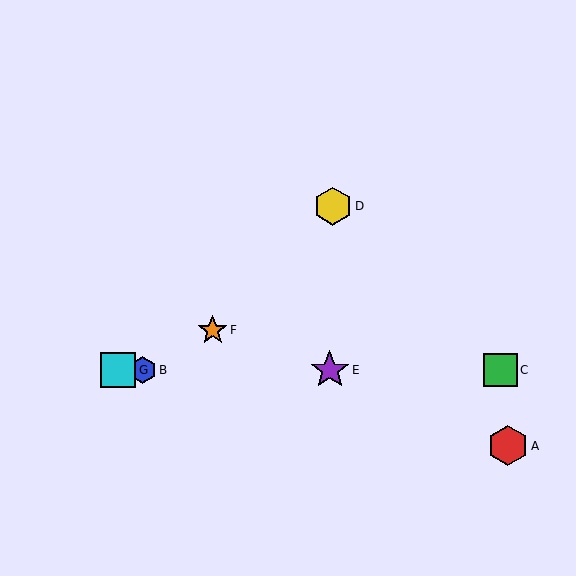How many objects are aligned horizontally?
4 objects (B, C, E, G) are aligned horizontally.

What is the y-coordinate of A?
Object A is at y≈446.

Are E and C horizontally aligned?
Yes, both are at y≈370.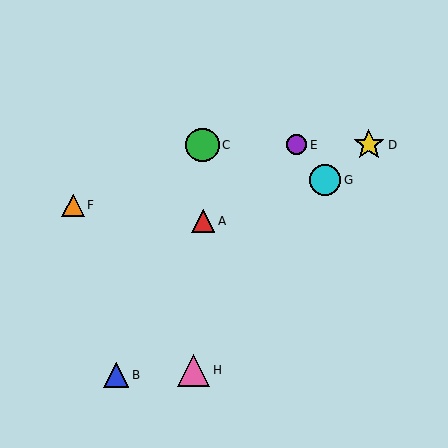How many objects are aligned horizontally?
3 objects (C, D, E) are aligned horizontally.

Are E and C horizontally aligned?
Yes, both are at y≈145.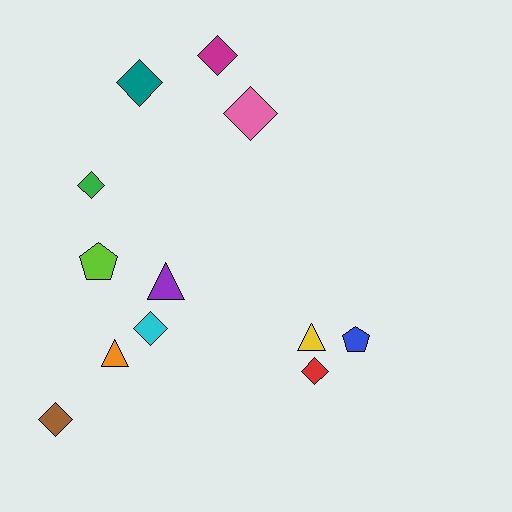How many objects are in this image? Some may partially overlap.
There are 12 objects.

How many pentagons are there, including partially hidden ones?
There are 2 pentagons.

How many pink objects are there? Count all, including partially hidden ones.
There is 1 pink object.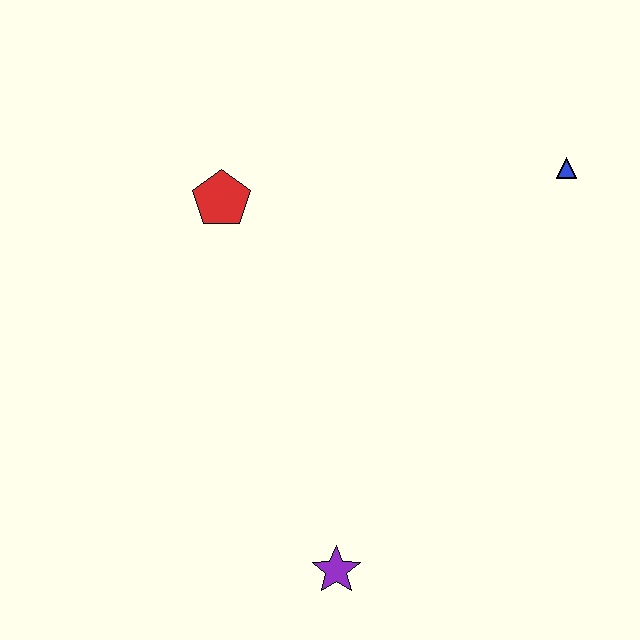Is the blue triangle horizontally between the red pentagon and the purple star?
No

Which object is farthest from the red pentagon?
The purple star is farthest from the red pentagon.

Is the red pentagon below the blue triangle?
Yes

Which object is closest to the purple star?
The red pentagon is closest to the purple star.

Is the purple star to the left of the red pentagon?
No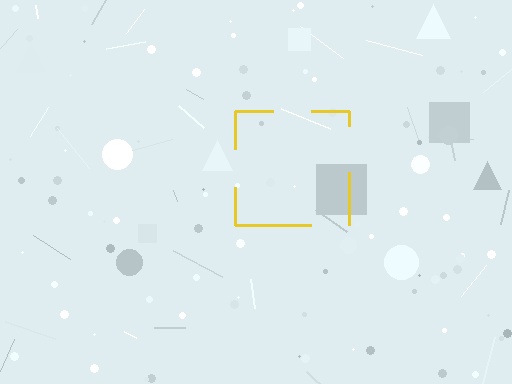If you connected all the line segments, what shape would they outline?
They would outline a square.